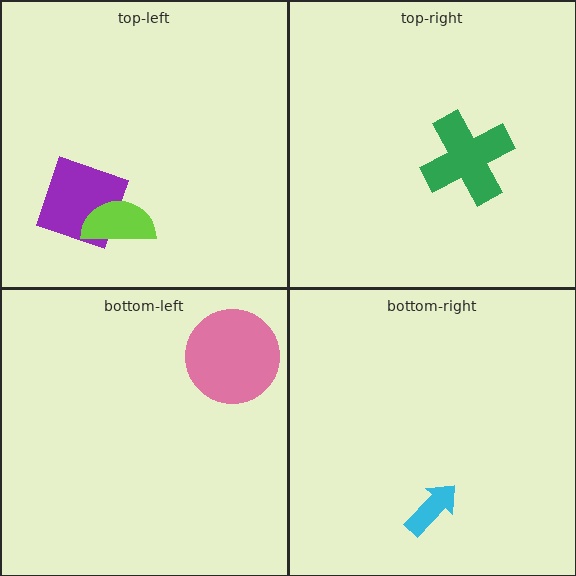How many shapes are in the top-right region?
1.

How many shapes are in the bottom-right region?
1.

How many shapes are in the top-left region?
2.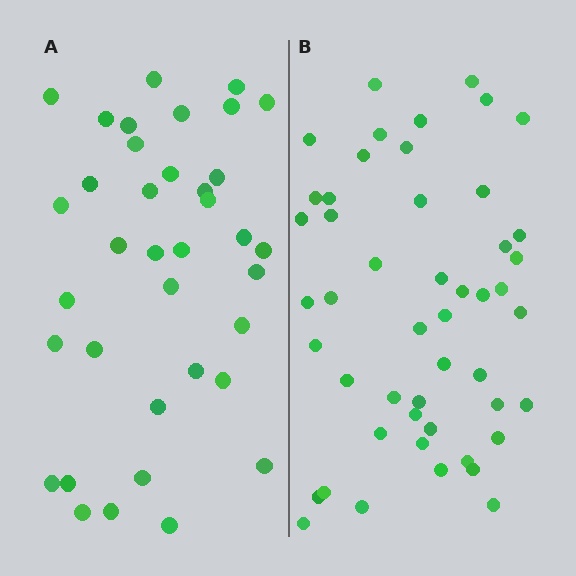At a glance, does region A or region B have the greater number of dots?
Region B (the right region) has more dots.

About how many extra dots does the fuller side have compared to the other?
Region B has roughly 12 or so more dots than region A.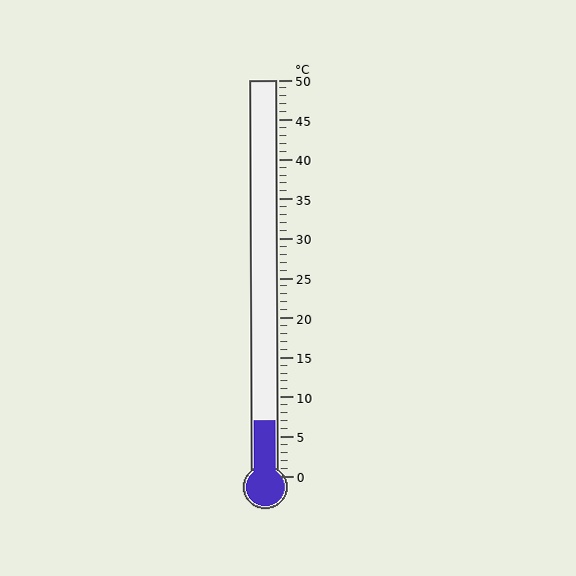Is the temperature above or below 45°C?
The temperature is below 45°C.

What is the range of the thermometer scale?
The thermometer scale ranges from 0°C to 50°C.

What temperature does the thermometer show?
The thermometer shows approximately 7°C.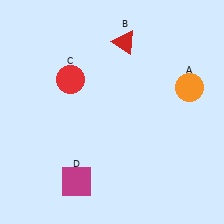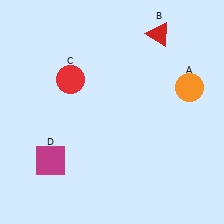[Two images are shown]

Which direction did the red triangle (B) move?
The red triangle (B) moved right.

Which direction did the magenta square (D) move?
The magenta square (D) moved left.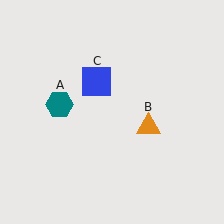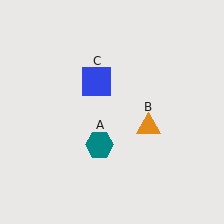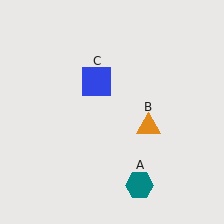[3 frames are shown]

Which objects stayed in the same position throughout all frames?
Orange triangle (object B) and blue square (object C) remained stationary.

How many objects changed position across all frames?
1 object changed position: teal hexagon (object A).